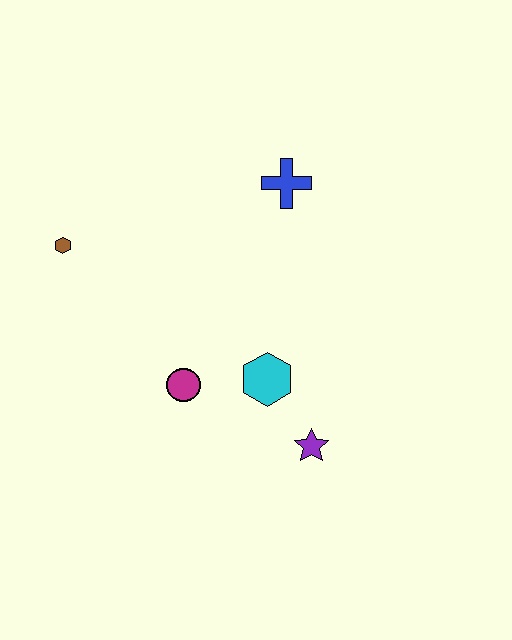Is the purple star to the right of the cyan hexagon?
Yes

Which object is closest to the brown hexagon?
The magenta circle is closest to the brown hexagon.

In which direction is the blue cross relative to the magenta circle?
The blue cross is above the magenta circle.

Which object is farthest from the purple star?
The brown hexagon is farthest from the purple star.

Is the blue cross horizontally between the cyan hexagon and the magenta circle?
No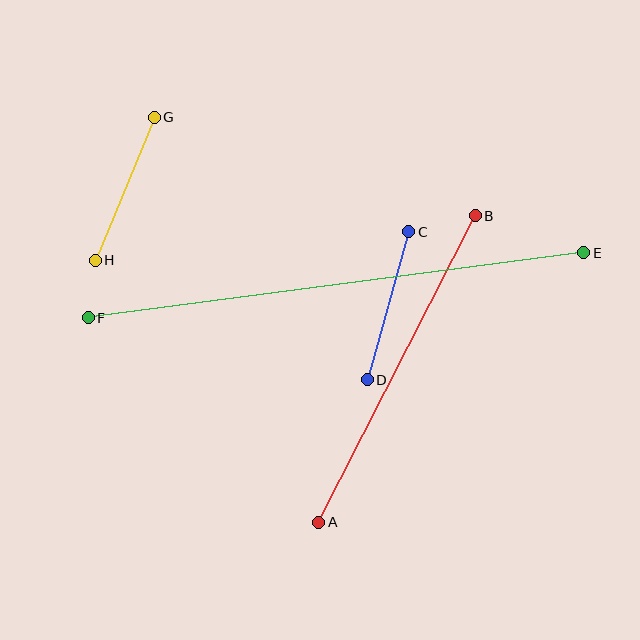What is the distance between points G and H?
The distance is approximately 155 pixels.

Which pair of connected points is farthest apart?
Points E and F are farthest apart.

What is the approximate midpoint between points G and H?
The midpoint is at approximately (125, 189) pixels.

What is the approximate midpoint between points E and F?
The midpoint is at approximately (336, 285) pixels.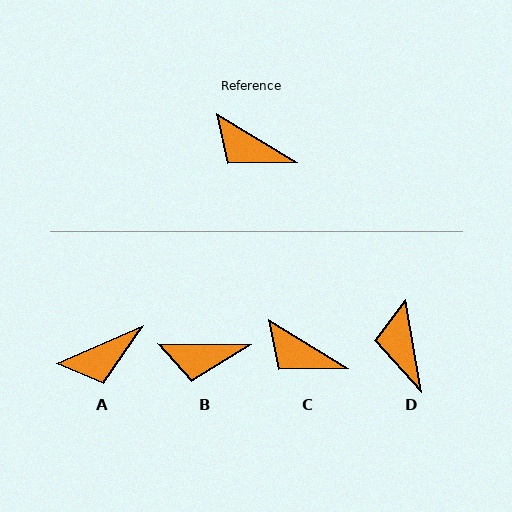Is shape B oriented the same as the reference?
No, it is off by about 31 degrees.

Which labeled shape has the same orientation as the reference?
C.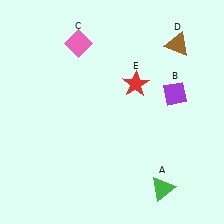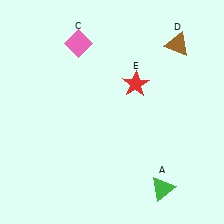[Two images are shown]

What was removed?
The purple diamond (B) was removed in Image 2.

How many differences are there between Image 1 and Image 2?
There is 1 difference between the two images.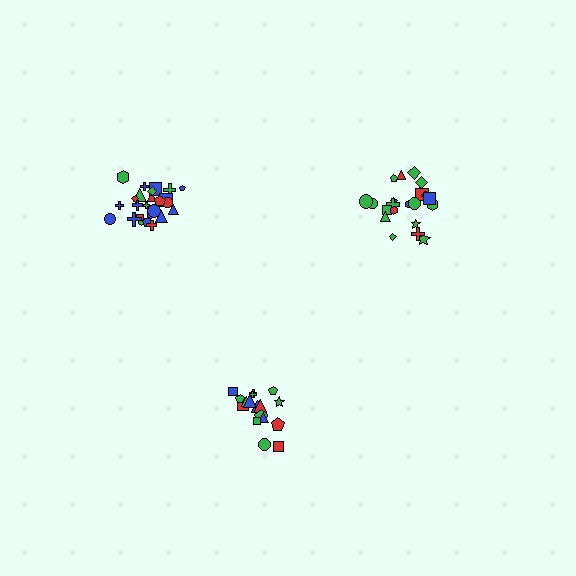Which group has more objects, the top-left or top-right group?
The top-left group.